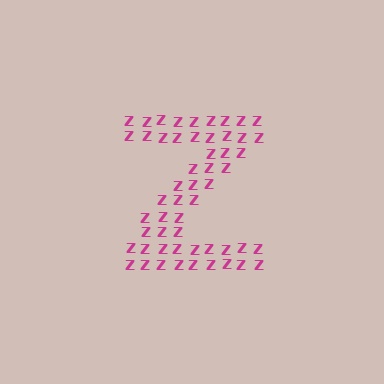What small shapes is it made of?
It is made of small letter Z's.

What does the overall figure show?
The overall figure shows the letter Z.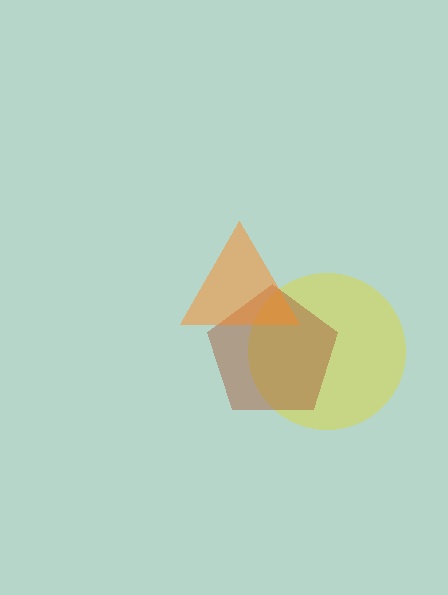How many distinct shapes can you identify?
There are 3 distinct shapes: a yellow circle, a brown pentagon, an orange triangle.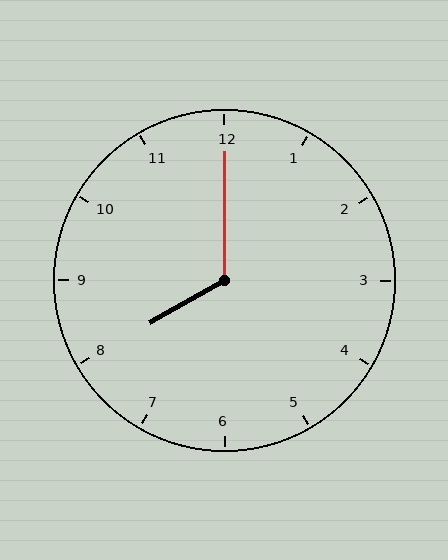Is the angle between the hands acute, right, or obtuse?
It is obtuse.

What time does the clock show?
8:00.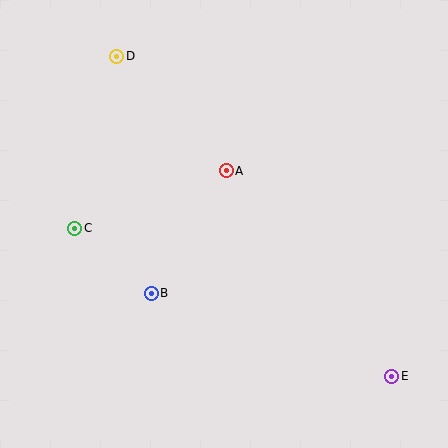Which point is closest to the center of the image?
Point A at (226, 171) is closest to the center.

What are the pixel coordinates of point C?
Point C is at (75, 228).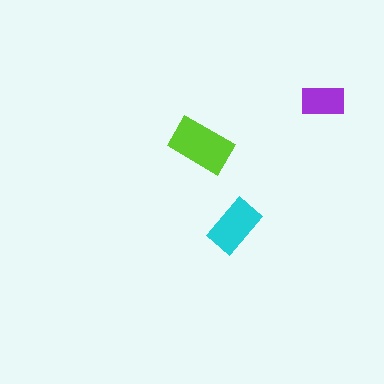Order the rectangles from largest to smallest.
the lime one, the cyan one, the purple one.